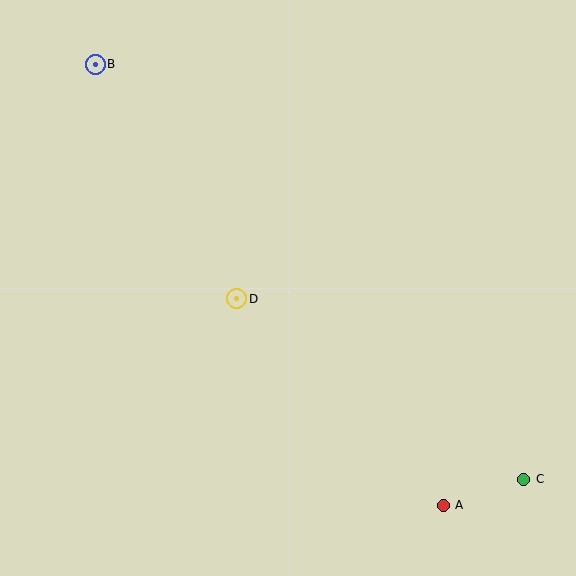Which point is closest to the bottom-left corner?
Point D is closest to the bottom-left corner.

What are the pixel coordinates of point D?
Point D is at (237, 299).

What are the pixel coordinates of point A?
Point A is at (443, 505).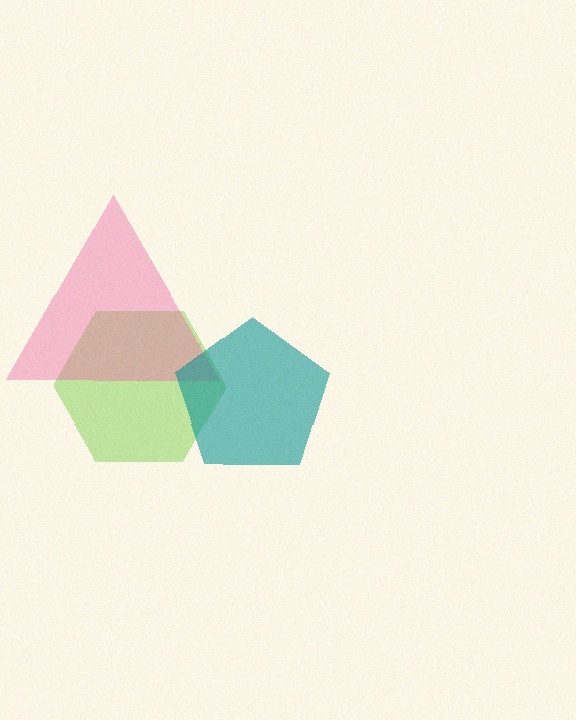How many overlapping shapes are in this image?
There are 3 overlapping shapes in the image.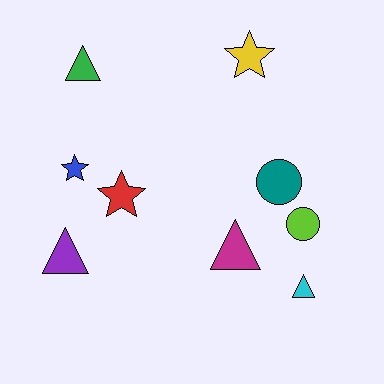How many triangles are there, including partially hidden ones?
There are 4 triangles.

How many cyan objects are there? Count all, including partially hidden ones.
There is 1 cyan object.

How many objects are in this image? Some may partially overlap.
There are 9 objects.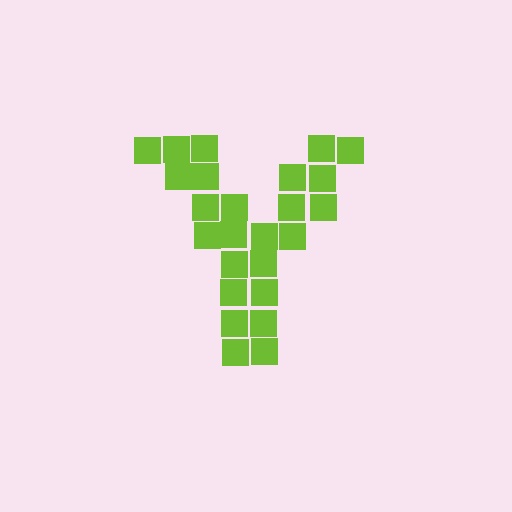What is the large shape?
The large shape is the letter Y.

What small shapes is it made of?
It is made of small squares.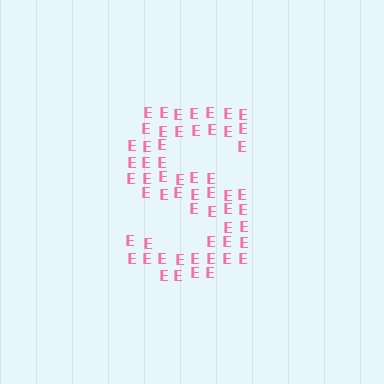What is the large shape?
The large shape is the letter S.